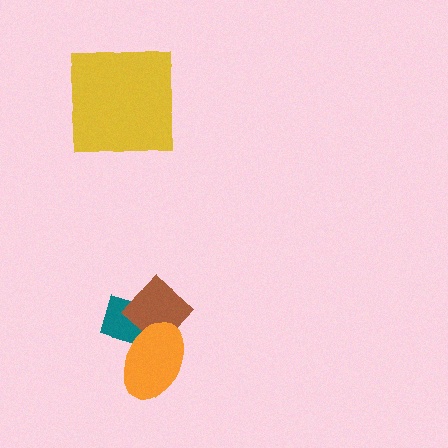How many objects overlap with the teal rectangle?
2 objects overlap with the teal rectangle.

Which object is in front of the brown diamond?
The orange ellipse is in front of the brown diamond.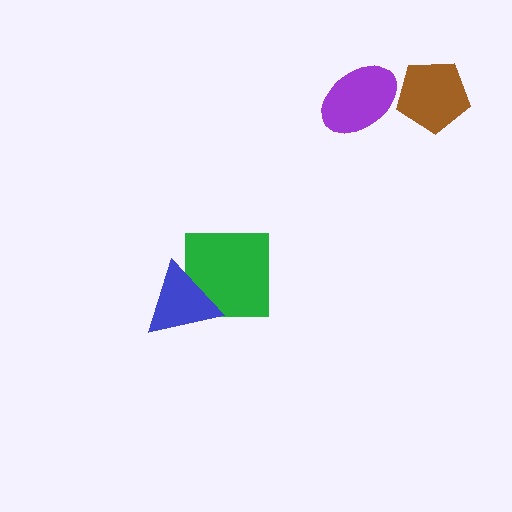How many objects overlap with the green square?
1 object overlaps with the green square.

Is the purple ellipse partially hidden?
No, no other shape covers it.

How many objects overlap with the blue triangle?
1 object overlaps with the blue triangle.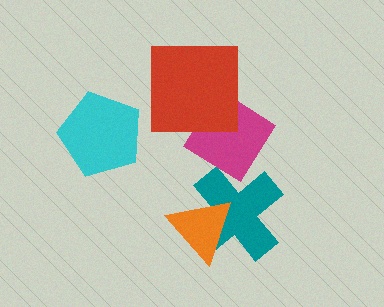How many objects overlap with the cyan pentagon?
0 objects overlap with the cyan pentagon.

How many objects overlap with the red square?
1 object overlaps with the red square.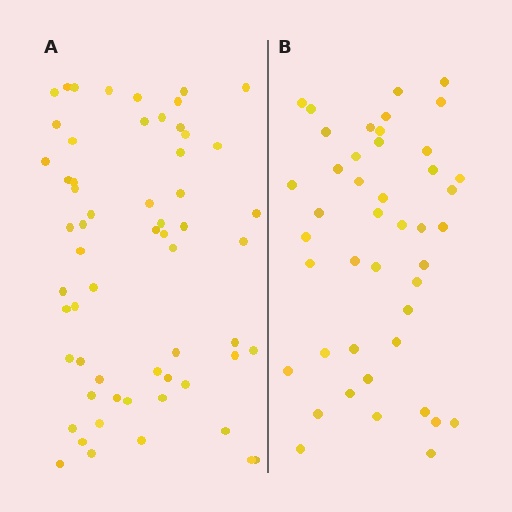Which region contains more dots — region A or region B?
Region A (the left region) has more dots.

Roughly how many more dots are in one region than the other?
Region A has approximately 15 more dots than region B.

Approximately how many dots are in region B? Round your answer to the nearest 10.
About 40 dots. (The exact count is 44, which rounds to 40.)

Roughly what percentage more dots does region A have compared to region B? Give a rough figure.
About 35% more.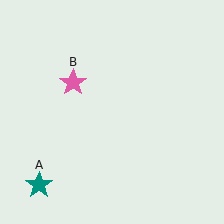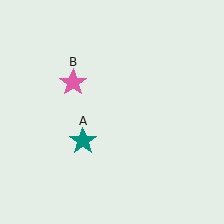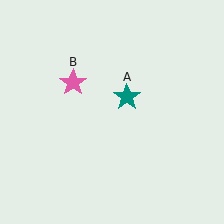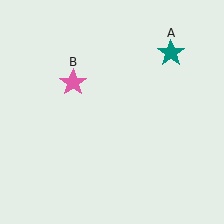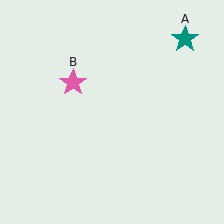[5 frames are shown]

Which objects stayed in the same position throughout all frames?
Pink star (object B) remained stationary.